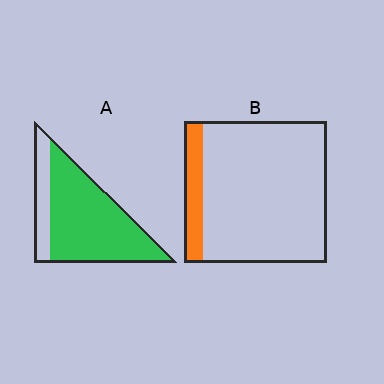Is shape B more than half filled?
No.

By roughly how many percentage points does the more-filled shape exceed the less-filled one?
By roughly 65 percentage points (A over B).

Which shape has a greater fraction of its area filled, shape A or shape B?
Shape A.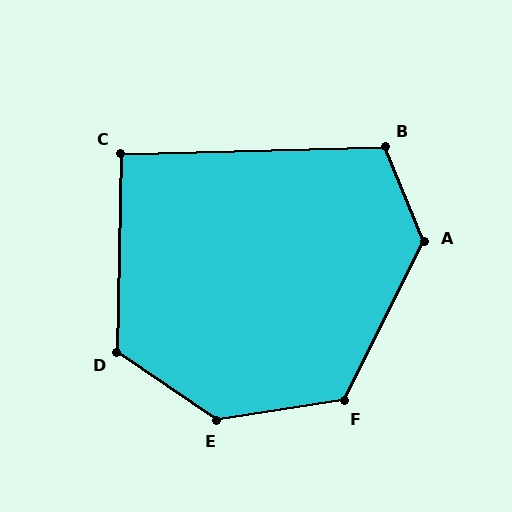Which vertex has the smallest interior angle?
C, at approximately 93 degrees.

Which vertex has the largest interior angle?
E, at approximately 137 degrees.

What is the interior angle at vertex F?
Approximately 126 degrees (obtuse).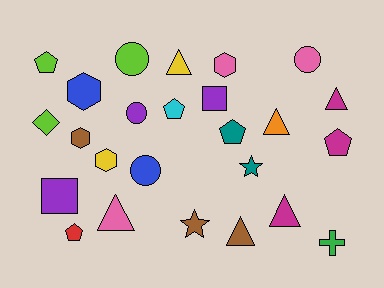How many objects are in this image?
There are 25 objects.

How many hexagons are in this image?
There are 4 hexagons.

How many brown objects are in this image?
There are 3 brown objects.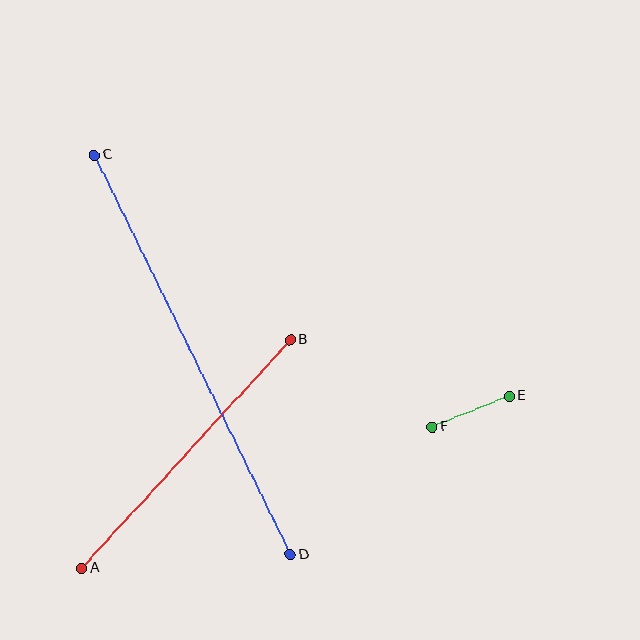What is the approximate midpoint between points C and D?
The midpoint is at approximately (192, 355) pixels.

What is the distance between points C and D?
The distance is approximately 445 pixels.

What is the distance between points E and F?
The distance is approximately 83 pixels.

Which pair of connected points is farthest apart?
Points C and D are farthest apart.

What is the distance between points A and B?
The distance is approximately 309 pixels.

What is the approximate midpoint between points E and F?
The midpoint is at approximately (471, 412) pixels.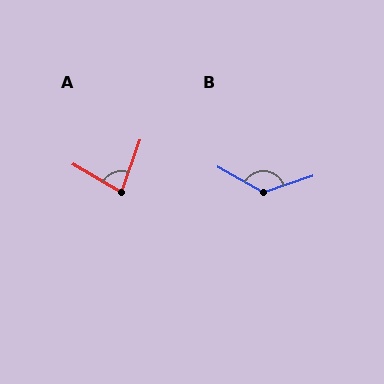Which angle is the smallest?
A, at approximately 79 degrees.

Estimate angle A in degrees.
Approximately 79 degrees.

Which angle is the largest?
B, at approximately 133 degrees.